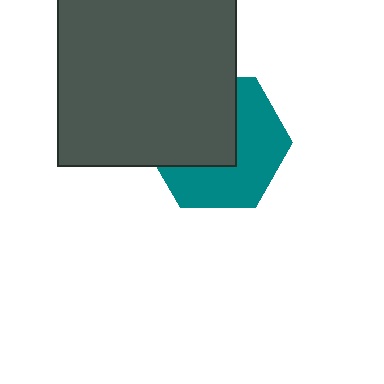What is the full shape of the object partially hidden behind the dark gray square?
The partially hidden object is a teal hexagon.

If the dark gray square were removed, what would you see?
You would see the complete teal hexagon.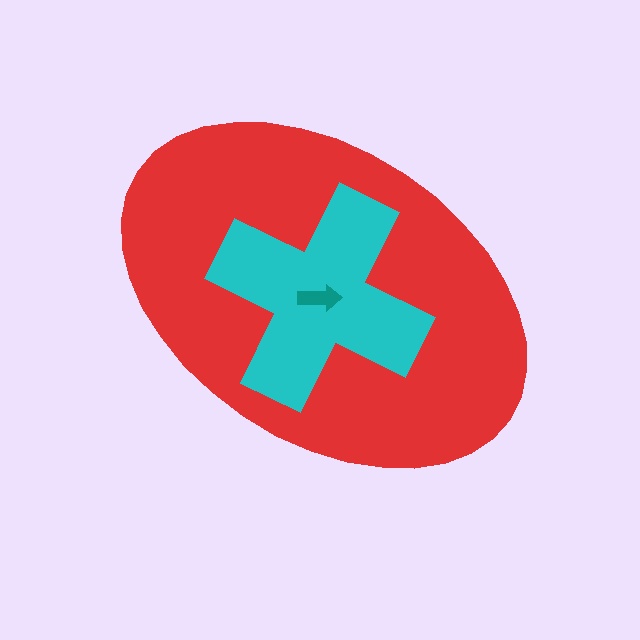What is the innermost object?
The teal arrow.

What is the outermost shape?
The red ellipse.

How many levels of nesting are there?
3.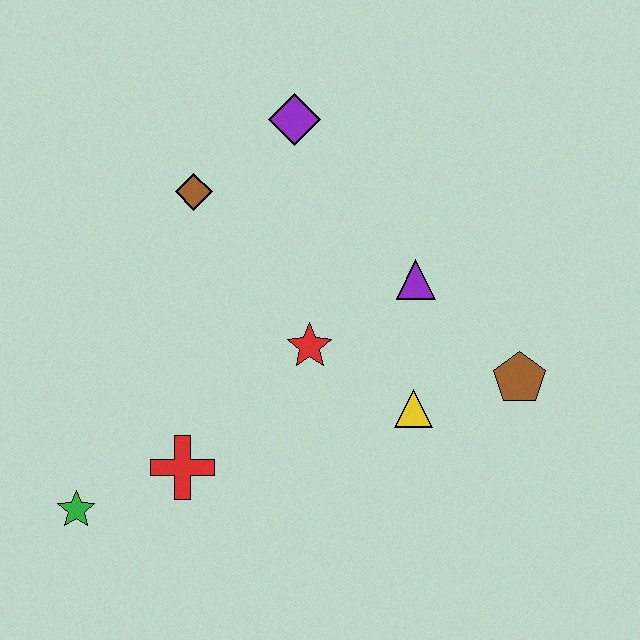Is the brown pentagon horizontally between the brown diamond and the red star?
No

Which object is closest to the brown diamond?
The purple diamond is closest to the brown diamond.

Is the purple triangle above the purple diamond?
No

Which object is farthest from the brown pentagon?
The green star is farthest from the brown pentagon.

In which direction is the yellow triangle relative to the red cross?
The yellow triangle is to the right of the red cross.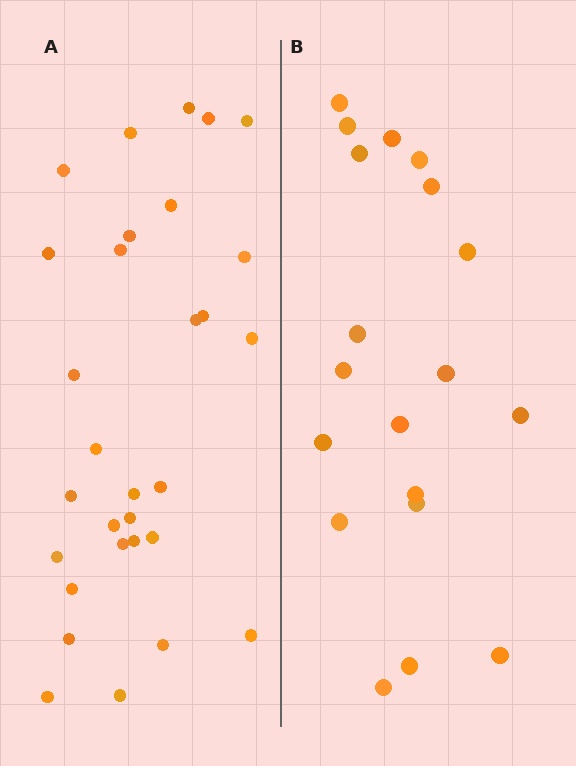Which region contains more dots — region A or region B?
Region A (the left region) has more dots.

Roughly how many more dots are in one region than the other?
Region A has roughly 12 or so more dots than region B.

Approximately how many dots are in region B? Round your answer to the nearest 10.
About 20 dots. (The exact count is 19, which rounds to 20.)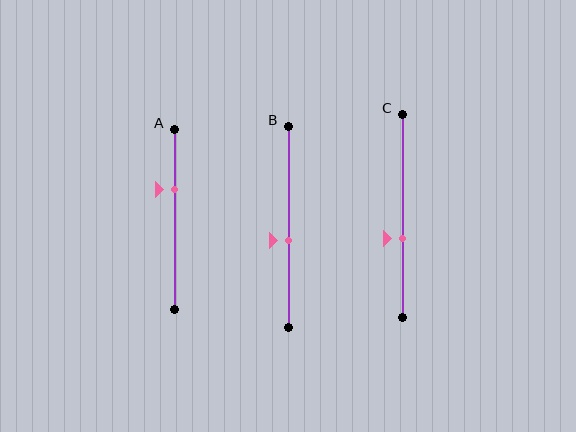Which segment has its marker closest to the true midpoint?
Segment B has its marker closest to the true midpoint.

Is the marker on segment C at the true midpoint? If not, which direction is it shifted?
No, the marker on segment C is shifted downward by about 11% of the segment length.